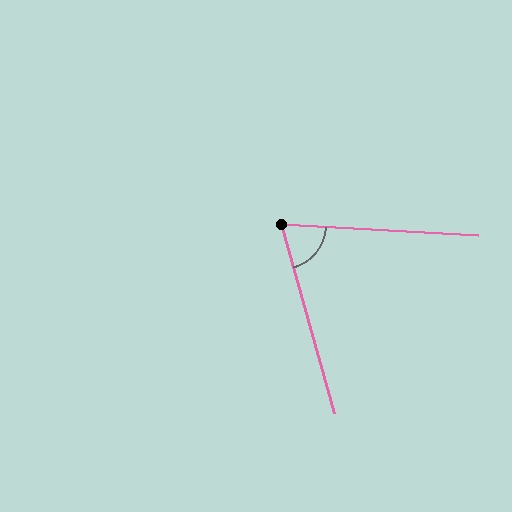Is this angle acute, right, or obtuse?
It is acute.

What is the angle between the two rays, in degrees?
Approximately 71 degrees.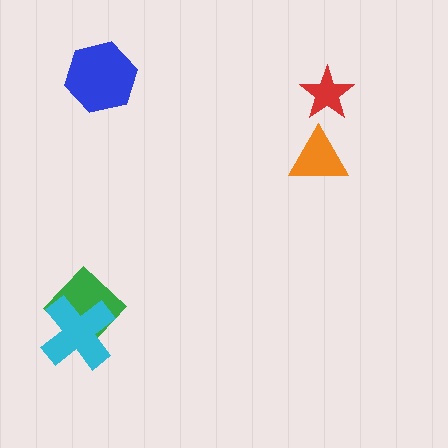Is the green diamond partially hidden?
Yes, it is partially covered by another shape.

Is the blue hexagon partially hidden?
No, no other shape covers it.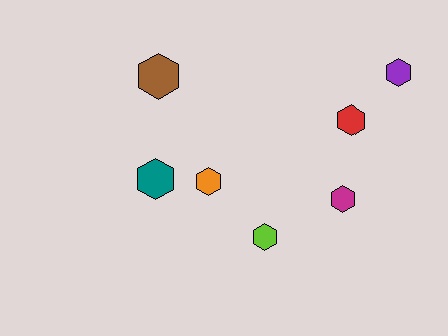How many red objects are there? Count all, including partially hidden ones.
There is 1 red object.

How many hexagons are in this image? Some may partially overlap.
There are 7 hexagons.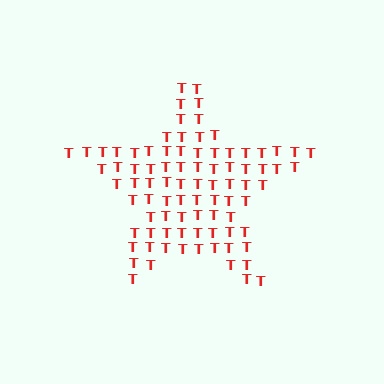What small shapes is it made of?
It is made of small letter T's.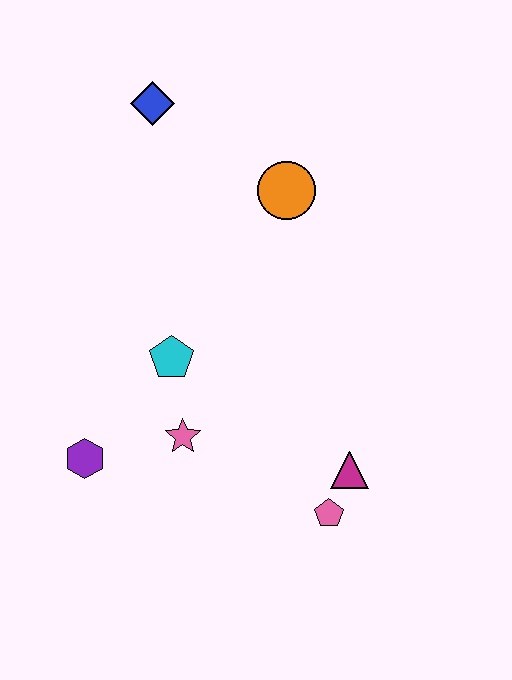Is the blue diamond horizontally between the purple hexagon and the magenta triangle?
Yes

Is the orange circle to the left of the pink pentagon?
Yes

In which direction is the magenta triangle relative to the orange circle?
The magenta triangle is below the orange circle.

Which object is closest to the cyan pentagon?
The pink star is closest to the cyan pentagon.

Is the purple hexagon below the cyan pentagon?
Yes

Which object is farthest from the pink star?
The blue diamond is farthest from the pink star.